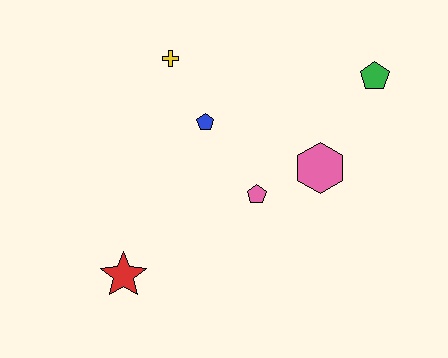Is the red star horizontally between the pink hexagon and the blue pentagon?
No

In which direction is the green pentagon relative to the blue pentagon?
The green pentagon is to the right of the blue pentagon.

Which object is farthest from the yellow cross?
The red star is farthest from the yellow cross.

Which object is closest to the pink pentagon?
The pink hexagon is closest to the pink pentagon.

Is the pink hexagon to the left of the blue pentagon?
No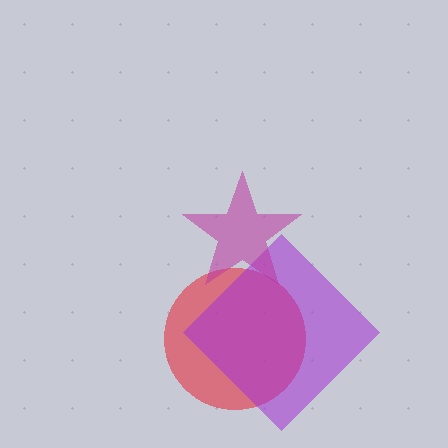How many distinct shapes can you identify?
There are 3 distinct shapes: a red circle, a purple diamond, a magenta star.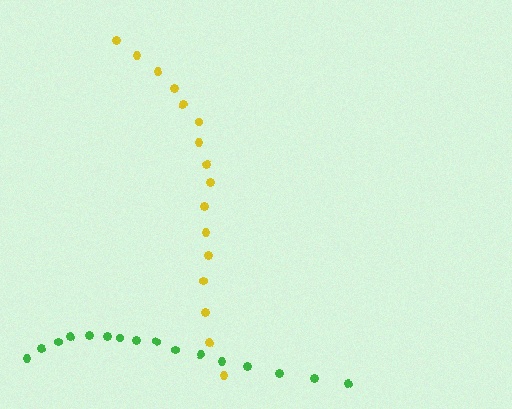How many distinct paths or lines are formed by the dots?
There are 2 distinct paths.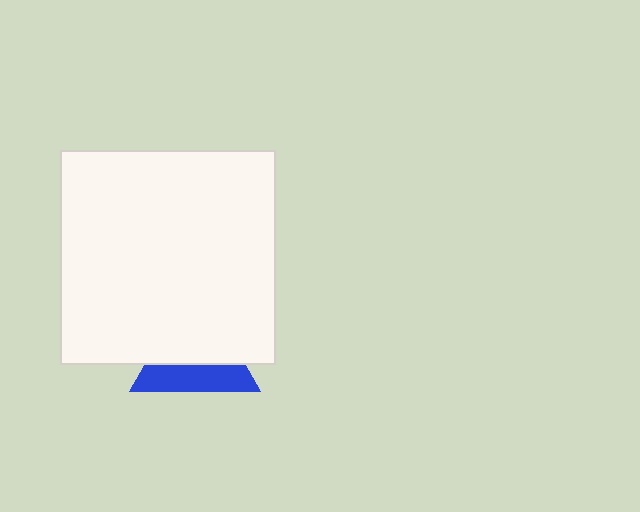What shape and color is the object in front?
The object in front is a white square.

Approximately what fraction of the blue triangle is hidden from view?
Roughly 60% of the blue triangle is hidden behind the white square.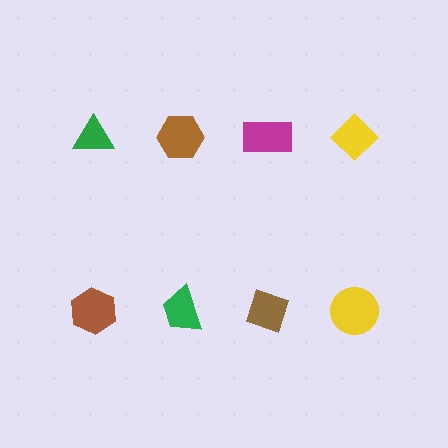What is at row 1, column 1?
A green triangle.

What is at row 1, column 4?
A yellow diamond.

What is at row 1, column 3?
A magenta rectangle.